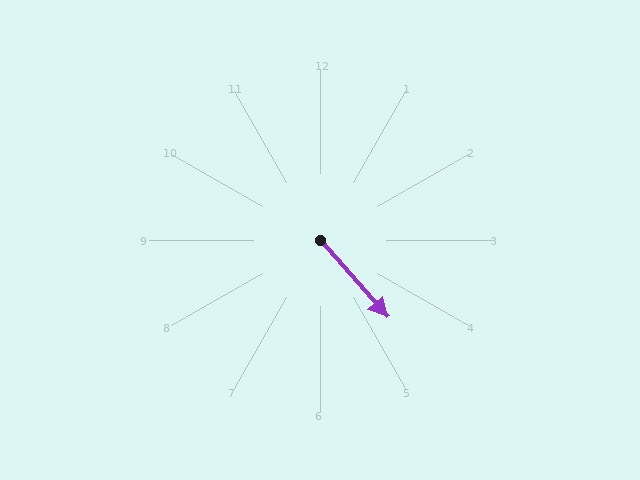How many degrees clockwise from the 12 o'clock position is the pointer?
Approximately 139 degrees.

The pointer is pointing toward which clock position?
Roughly 5 o'clock.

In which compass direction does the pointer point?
Southeast.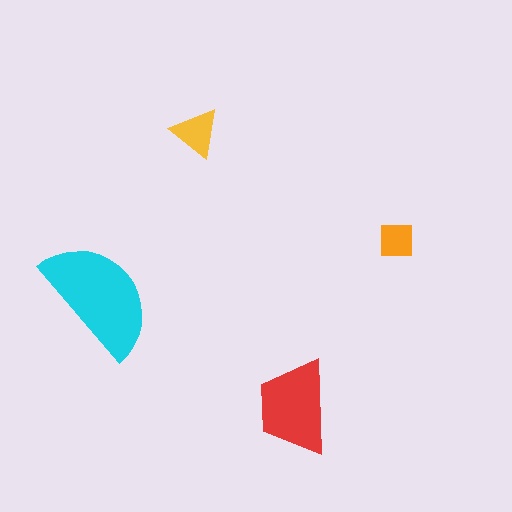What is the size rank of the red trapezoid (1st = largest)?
2nd.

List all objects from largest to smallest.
The cyan semicircle, the red trapezoid, the yellow triangle, the orange square.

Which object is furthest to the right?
The orange square is rightmost.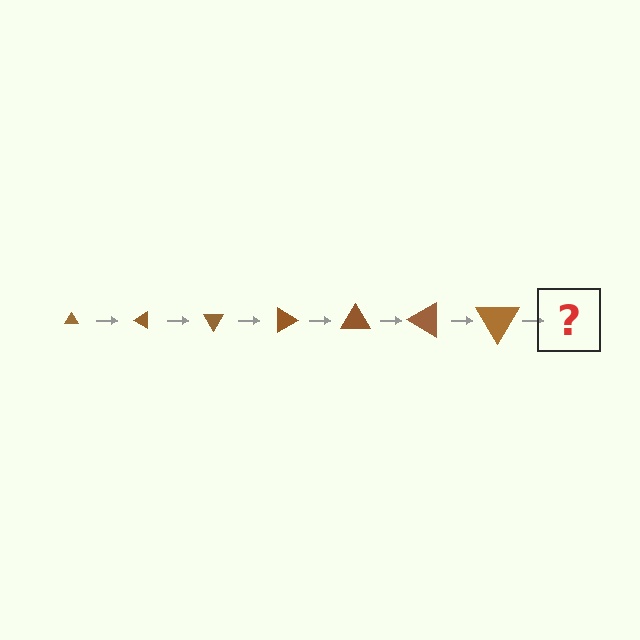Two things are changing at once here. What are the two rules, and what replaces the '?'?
The two rules are that the triangle grows larger each step and it rotates 30 degrees each step. The '?' should be a triangle, larger than the previous one and rotated 210 degrees from the start.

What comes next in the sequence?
The next element should be a triangle, larger than the previous one and rotated 210 degrees from the start.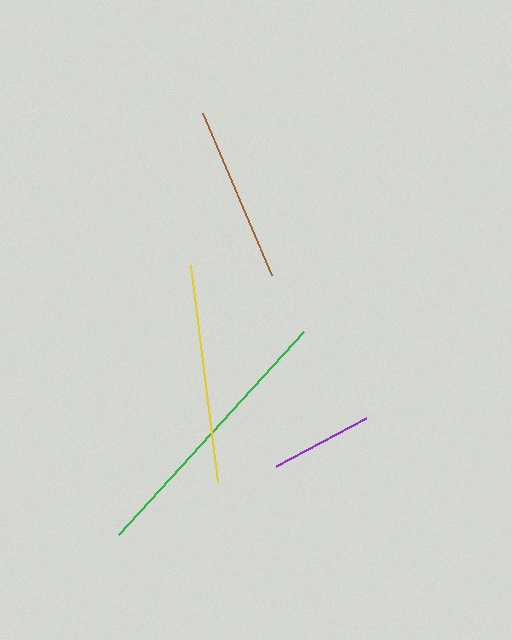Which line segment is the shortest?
The purple line is the shortest at approximately 102 pixels.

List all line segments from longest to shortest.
From longest to shortest: green, yellow, brown, purple.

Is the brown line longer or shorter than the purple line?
The brown line is longer than the purple line.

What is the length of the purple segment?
The purple segment is approximately 102 pixels long.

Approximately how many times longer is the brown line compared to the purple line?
The brown line is approximately 1.7 times the length of the purple line.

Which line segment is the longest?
The green line is the longest at approximately 275 pixels.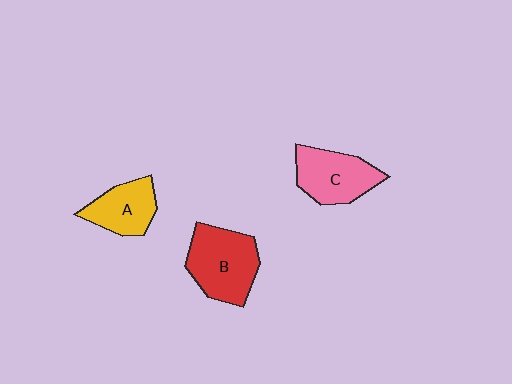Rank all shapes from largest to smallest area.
From largest to smallest: B (red), C (pink), A (yellow).